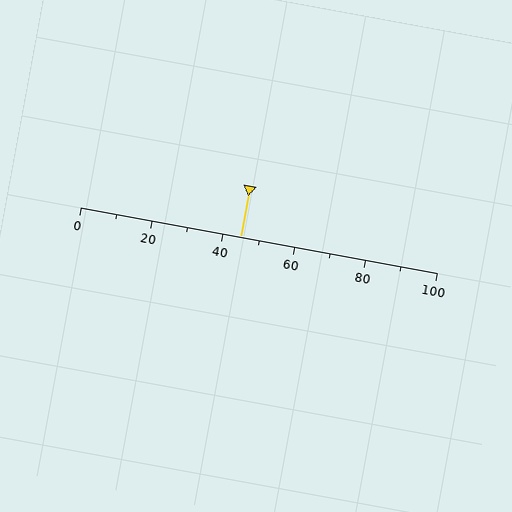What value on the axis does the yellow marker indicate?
The marker indicates approximately 45.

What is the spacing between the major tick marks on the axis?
The major ticks are spaced 20 apart.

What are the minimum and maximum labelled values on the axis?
The axis runs from 0 to 100.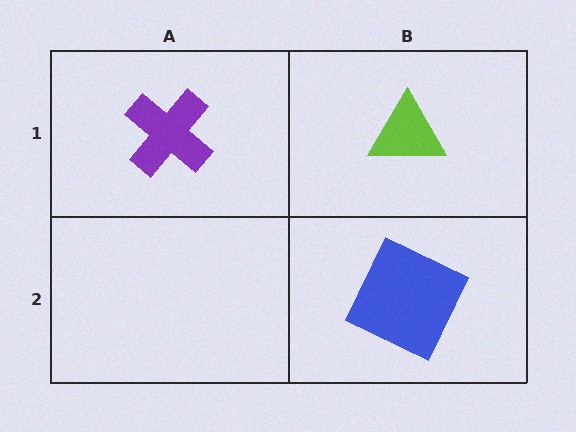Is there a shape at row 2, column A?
No, that cell is empty.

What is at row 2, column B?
A blue square.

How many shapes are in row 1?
2 shapes.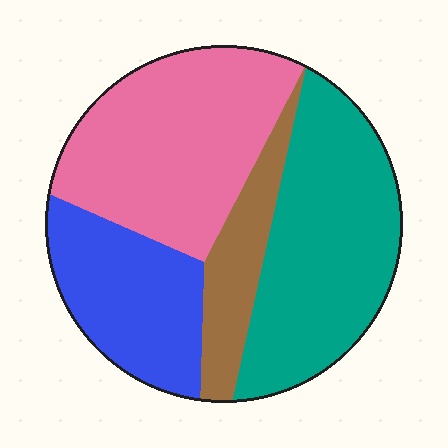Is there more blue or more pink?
Pink.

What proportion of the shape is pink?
Pink covers 33% of the shape.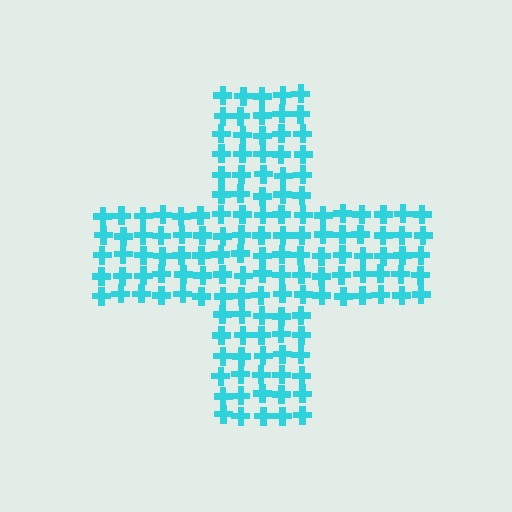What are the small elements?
The small elements are crosses.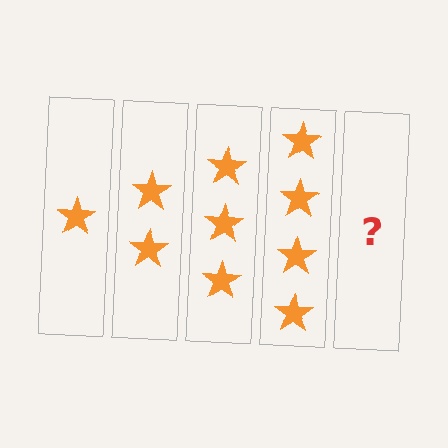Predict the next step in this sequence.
The next step is 5 stars.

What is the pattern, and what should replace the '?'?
The pattern is that each step adds one more star. The '?' should be 5 stars.